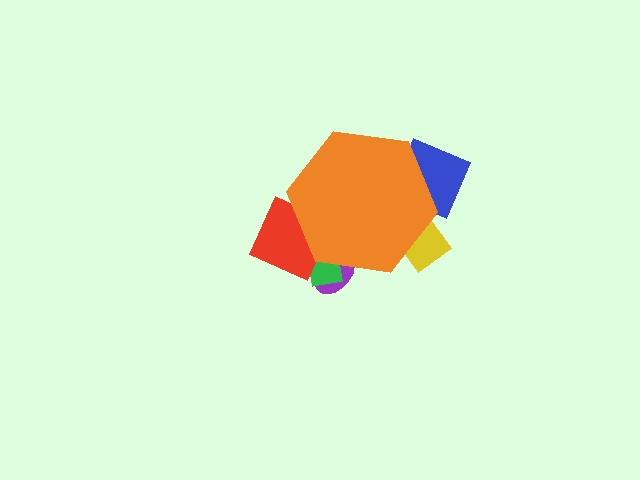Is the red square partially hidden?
Yes, the red square is partially hidden behind the orange hexagon.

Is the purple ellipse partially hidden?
Yes, the purple ellipse is partially hidden behind the orange hexagon.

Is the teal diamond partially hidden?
Yes, the teal diamond is partially hidden behind the orange hexagon.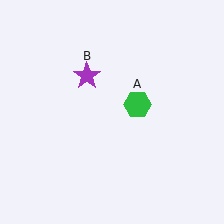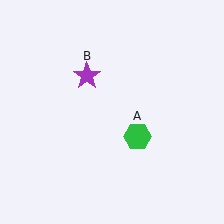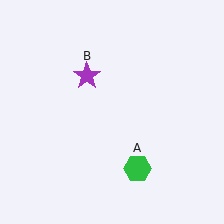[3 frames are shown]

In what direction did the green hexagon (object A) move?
The green hexagon (object A) moved down.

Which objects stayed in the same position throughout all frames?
Purple star (object B) remained stationary.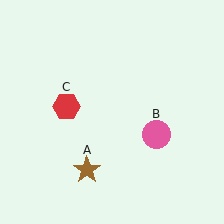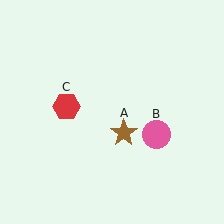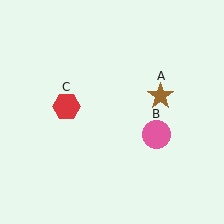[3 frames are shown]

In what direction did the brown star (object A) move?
The brown star (object A) moved up and to the right.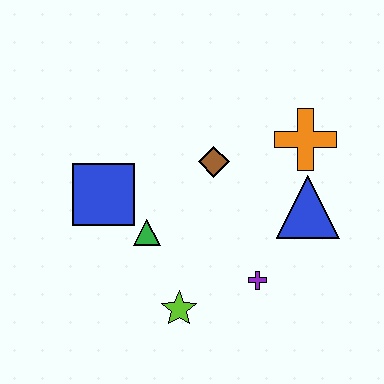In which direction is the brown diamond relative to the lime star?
The brown diamond is above the lime star.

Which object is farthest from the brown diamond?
The lime star is farthest from the brown diamond.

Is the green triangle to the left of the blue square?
No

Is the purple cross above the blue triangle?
No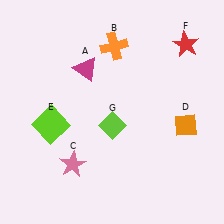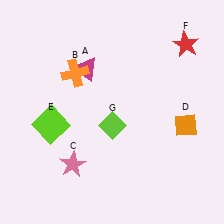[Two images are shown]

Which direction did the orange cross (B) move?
The orange cross (B) moved left.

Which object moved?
The orange cross (B) moved left.